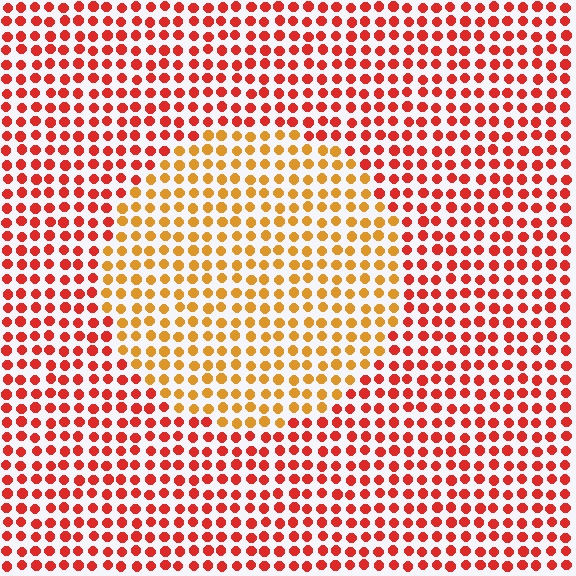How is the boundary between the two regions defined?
The boundary is defined purely by a slight shift in hue (about 36 degrees). Spacing, size, and orientation are identical on both sides.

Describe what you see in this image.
The image is filled with small red elements in a uniform arrangement. A circle-shaped region is visible where the elements are tinted to a slightly different hue, forming a subtle color boundary.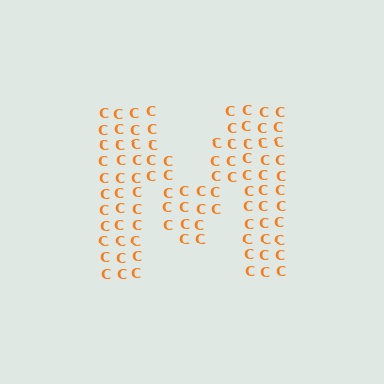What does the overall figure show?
The overall figure shows the letter M.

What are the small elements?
The small elements are letter C's.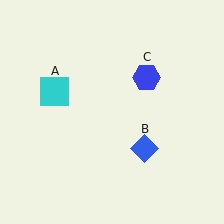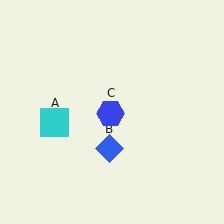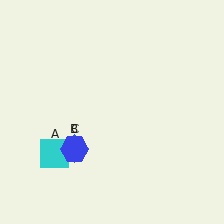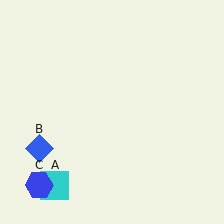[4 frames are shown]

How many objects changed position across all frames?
3 objects changed position: cyan square (object A), blue diamond (object B), blue hexagon (object C).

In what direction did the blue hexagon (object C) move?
The blue hexagon (object C) moved down and to the left.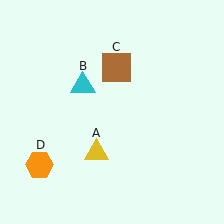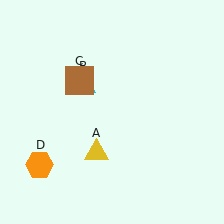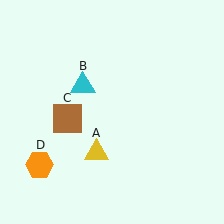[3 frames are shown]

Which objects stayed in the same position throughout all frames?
Yellow triangle (object A) and cyan triangle (object B) and orange hexagon (object D) remained stationary.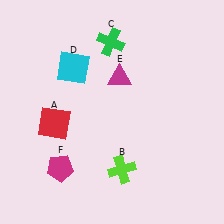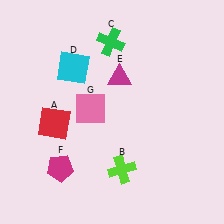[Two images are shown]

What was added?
A pink square (G) was added in Image 2.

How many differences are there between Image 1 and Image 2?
There is 1 difference between the two images.